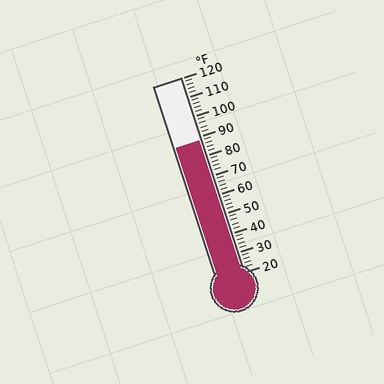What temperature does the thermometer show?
The thermometer shows approximately 88°F.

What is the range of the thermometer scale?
The thermometer scale ranges from 20°F to 120°F.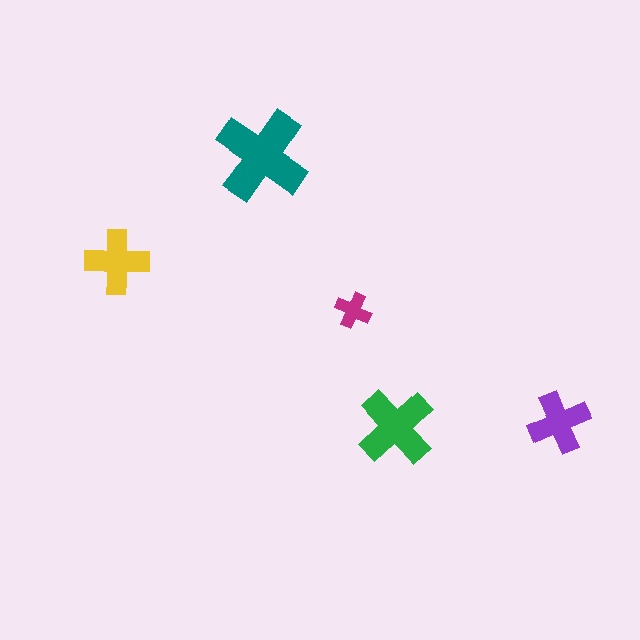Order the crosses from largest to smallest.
the teal one, the green one, the yellow one, the purple one, the magenta one.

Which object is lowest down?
The green cross is bottommost.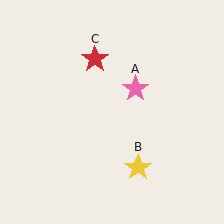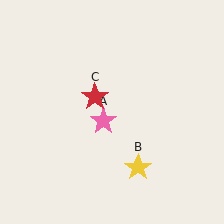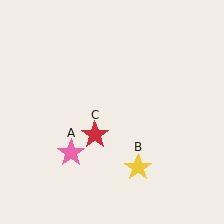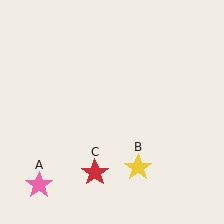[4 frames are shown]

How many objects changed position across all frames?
2 objects changed position: pink star (object A), red star (object C).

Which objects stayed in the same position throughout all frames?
Yellow star (object B) remained stationary.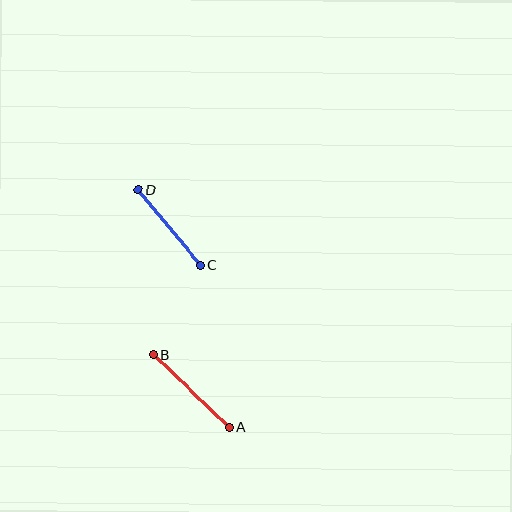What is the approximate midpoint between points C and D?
The midpoint is at approximately (169, 227) pixels.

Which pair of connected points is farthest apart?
Points A and B are farthest apart.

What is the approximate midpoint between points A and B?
The midpoint is at approximately (191, 391) pixels.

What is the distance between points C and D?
The distance is approximately 98 pixels.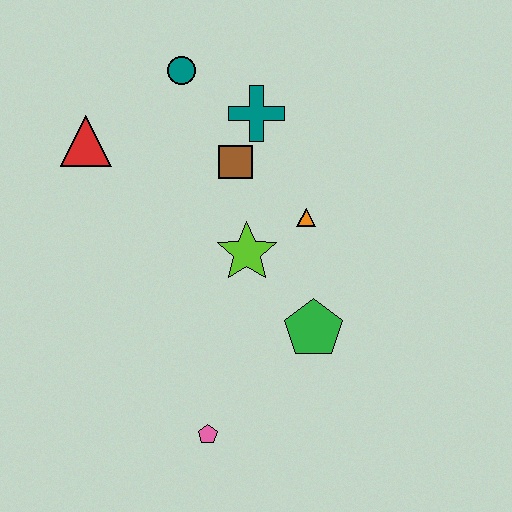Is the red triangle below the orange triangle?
No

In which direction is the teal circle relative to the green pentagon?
The teal circle is above the green pentagon.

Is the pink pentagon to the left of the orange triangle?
Yes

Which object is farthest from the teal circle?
The pink pentagon is farthest from the teal circle.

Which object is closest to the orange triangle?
The lime star is closest to the orange triangle.